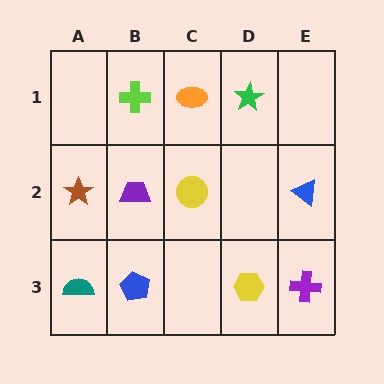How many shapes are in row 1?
3 shapes.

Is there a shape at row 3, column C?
No, that cell is empty.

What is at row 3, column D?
A yellow hexagon.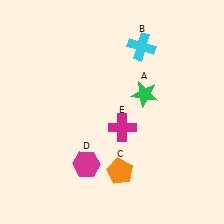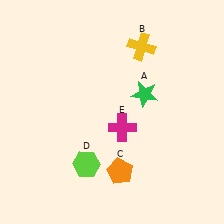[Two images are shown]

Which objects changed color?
B changed from cyan to yellow. D changed from magenta to lime.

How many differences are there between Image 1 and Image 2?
There are 2 differences between the two images.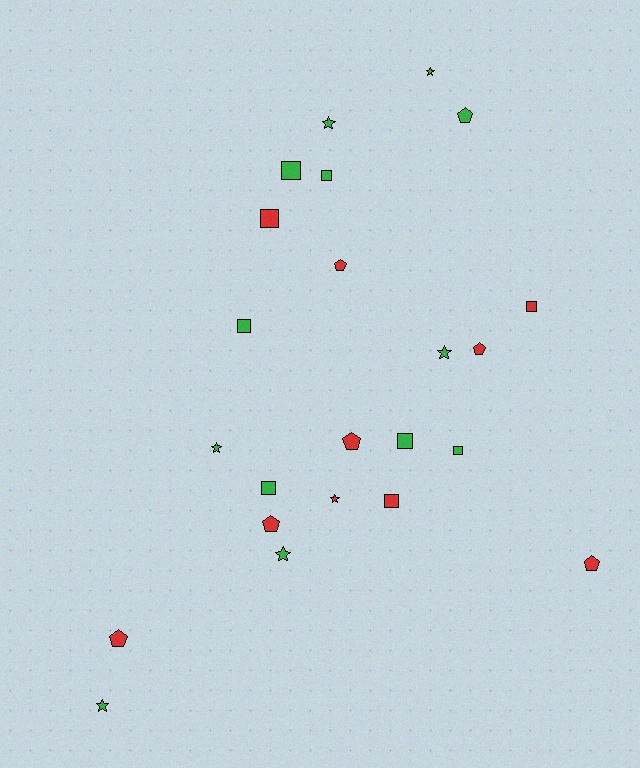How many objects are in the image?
There are 23 objects.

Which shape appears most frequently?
Square, with 9 objects.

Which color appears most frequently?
Green, with 13 objects.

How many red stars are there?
There is 1 red star.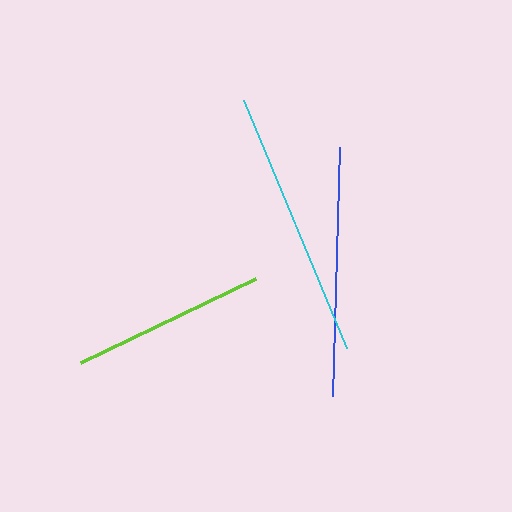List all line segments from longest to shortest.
From longest to shortest: cyan, blue, lime.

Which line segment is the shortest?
The lime line is the shortest at approximately 194 pixels.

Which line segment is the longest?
The cyan line is the longest at approximately 269 pixels.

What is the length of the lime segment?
The lime segment is approximately 194 pixels long.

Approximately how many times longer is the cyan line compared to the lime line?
The cyan line is approximately 1.4 times the length of the lime line.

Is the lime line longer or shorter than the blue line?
The blue line is longer than the lime line.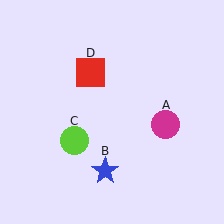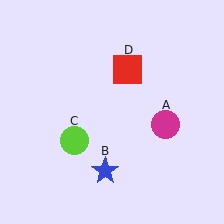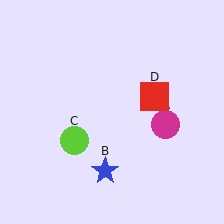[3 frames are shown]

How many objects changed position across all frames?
1 object changed position: red square (object D).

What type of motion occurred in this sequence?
The red square (object D) rotated clockwise around the center of the scene.